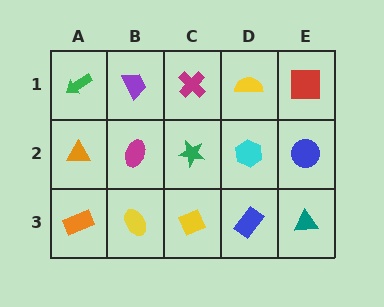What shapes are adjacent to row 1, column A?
An orange triangle (row 2, column A), a purple trapezoid (row 1, column B).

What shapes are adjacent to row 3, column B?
A magenta ellipse (row 2, column B), an orange rectangle (row 3, column A), a yellow diamond (row 3, column C).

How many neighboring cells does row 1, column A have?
2.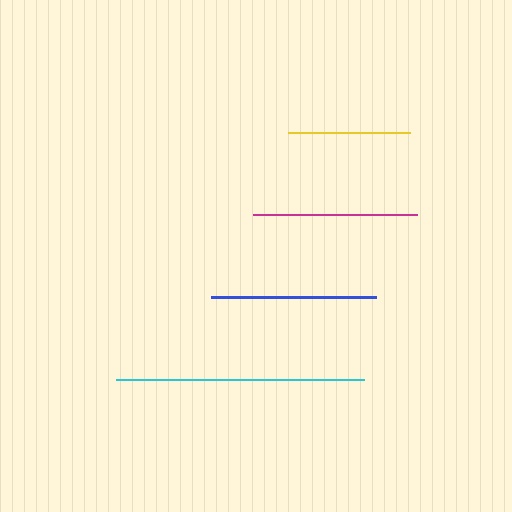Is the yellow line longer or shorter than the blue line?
The blue line is longer than the yellow line.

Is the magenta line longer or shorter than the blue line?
The blue line is longer than the magenta line.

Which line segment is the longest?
The cyan line is the longest at approximately 247 pixels.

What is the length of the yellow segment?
The yellow segment is approximately 122 pixels long.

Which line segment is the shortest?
The yellow line is the shortest at approximately 122 pixels.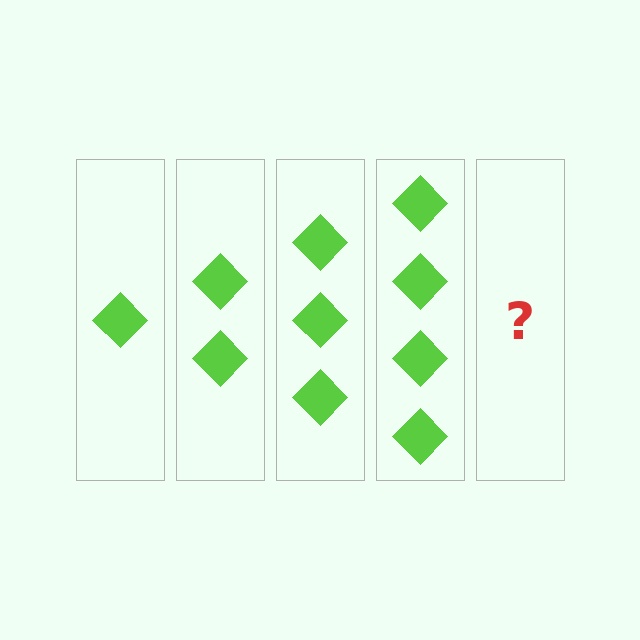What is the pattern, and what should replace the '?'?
The pattern is that each step adds one more diamond. The '?' should be 5 diamonds.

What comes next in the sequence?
The next element should be 5 diamonds.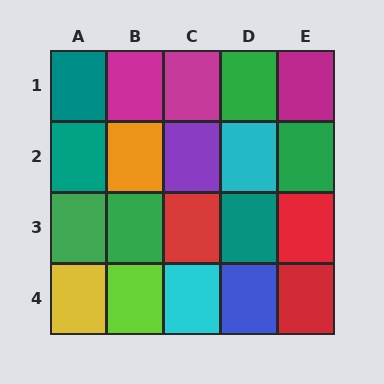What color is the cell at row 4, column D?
Blue.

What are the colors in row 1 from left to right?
Teal, magenta, magenta, green, magenta.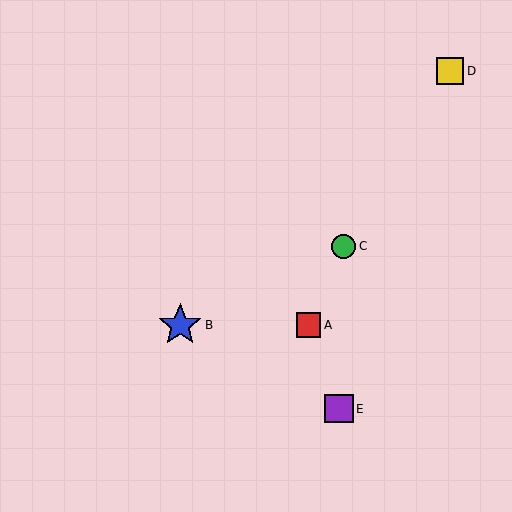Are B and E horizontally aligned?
No, B is at y≈325 and E is at y≈409.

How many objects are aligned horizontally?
2 objects (A, B) are aligned horizontally.